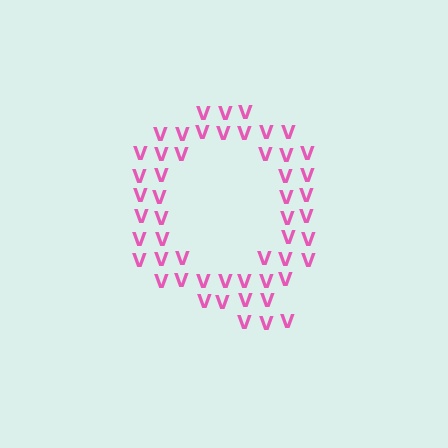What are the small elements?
The small elements are letter V's.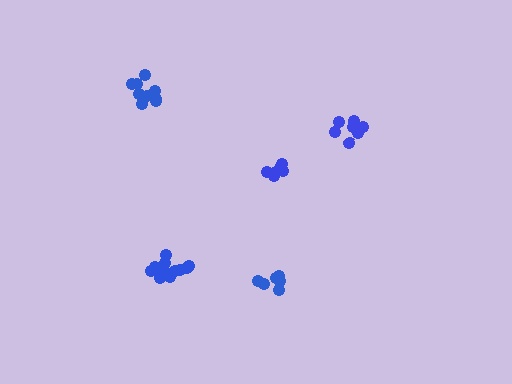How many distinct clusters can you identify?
There are 5 distinct clusters.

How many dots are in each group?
Group 1: 12 dots, Group 2: 7 dots, Group 3: 6 dots, Group 4: 12 dots, Group 5: 6 dots (43 total).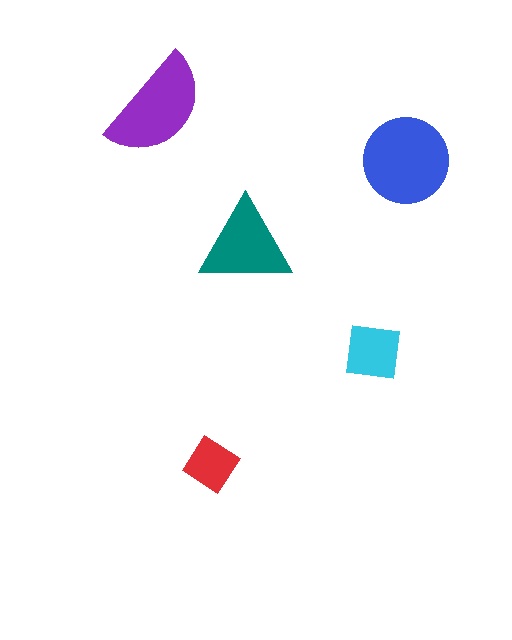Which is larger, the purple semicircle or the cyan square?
The purple semicircle.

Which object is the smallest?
The red diamond.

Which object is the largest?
The blue circle.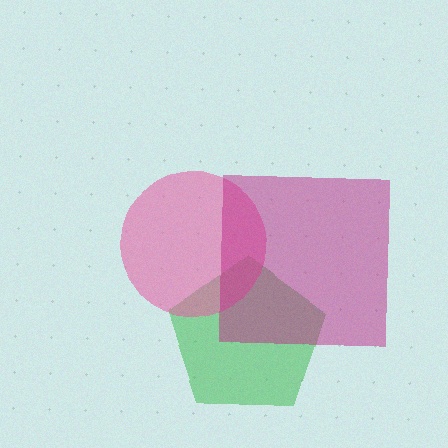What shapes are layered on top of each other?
The layered shapes are: a green pentagon, a pink circle, a magenta square.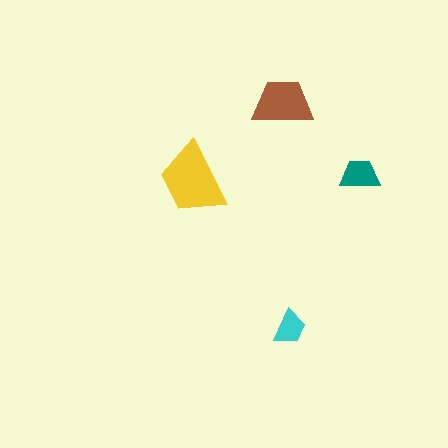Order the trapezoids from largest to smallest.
the yellow one, the brown one, the teal one, the cyan one.